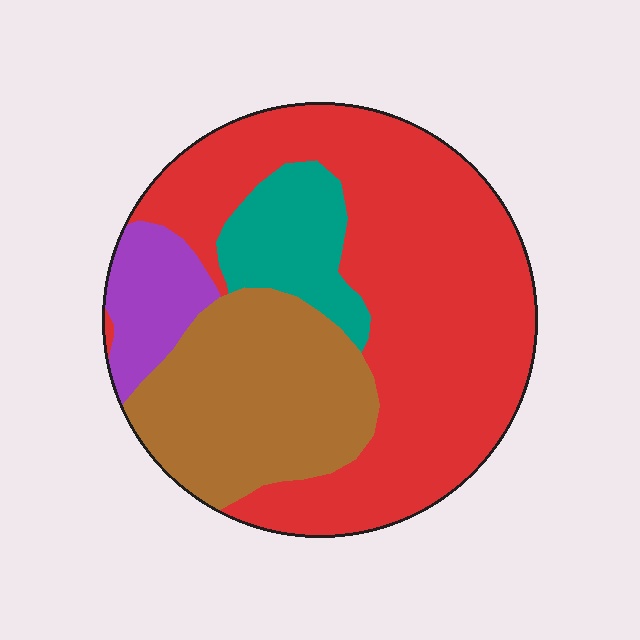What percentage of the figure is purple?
Purple takes up about one tenth (1/10) of the figure.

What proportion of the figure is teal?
Teal covers about 10% of the figure.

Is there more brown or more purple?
Brown.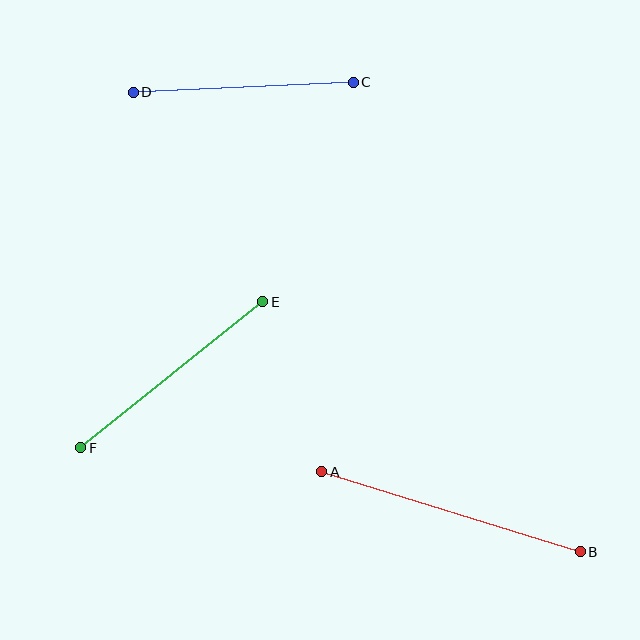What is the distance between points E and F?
The distance is approximately 234 pixels.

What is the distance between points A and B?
The distance is approximately 271 pixels.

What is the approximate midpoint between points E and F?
The midpoint is at approximately (172, 375) pixels.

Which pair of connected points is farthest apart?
Points A and B are farthest apart.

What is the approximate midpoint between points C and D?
The midpoint is at approximately (243, 87) pixels.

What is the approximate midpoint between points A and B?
The midpoint is at approximately (451, 512) pixels.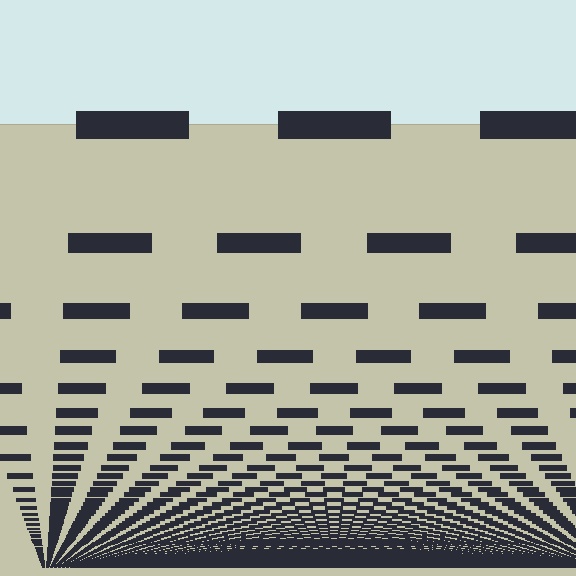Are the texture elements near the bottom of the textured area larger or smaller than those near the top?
Smaller. The gradient is inverted — elements near the bottom are smaller and denser.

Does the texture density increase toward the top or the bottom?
Density increases toward the bottom.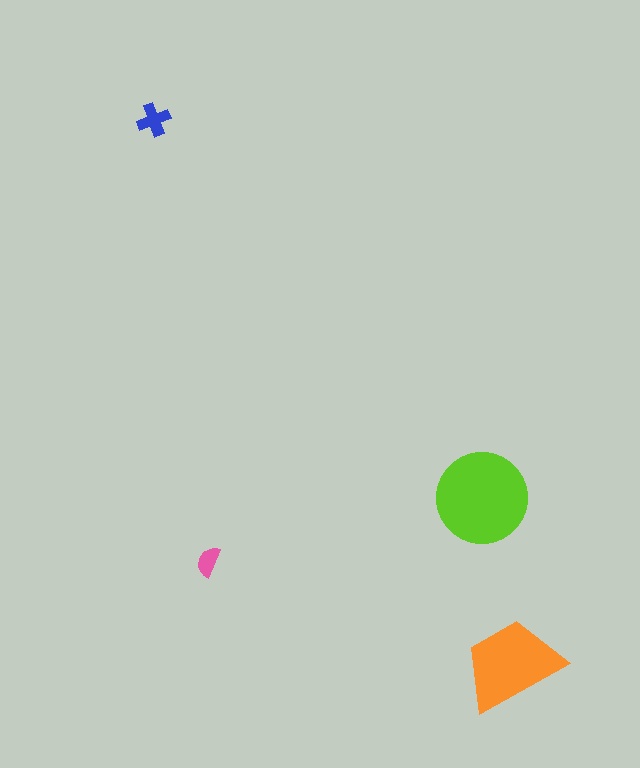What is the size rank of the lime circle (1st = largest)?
1st.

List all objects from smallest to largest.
The pink semicircle, the blue cross, the orange trapezoid, the lime circle.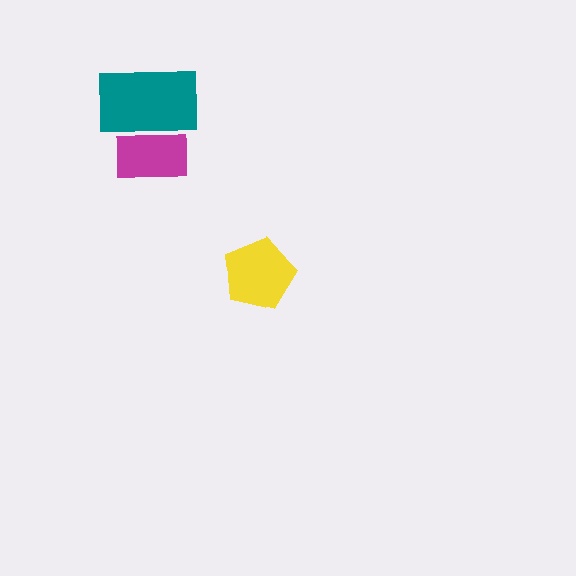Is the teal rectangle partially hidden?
No, no other shape covers it.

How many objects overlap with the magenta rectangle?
1 object overlaps with the magenta rectangle.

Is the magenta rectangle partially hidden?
Yes, it is partially covered by another shape.